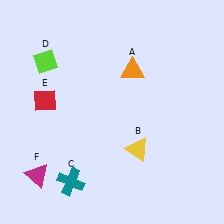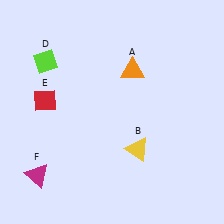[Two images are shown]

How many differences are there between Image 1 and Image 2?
There is 1 difference between the two images.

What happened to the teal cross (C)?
The teal cross (C) was removed in Image 2. It was in the bottom-left area of Image 1.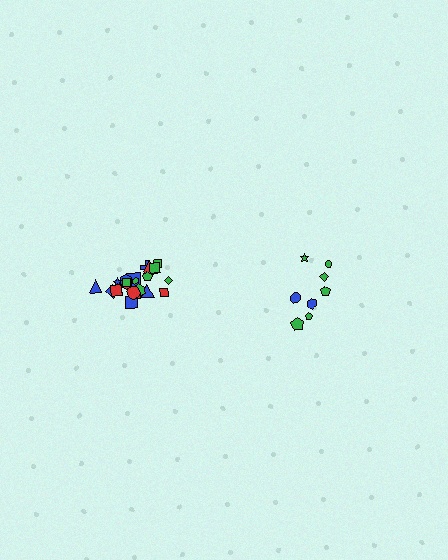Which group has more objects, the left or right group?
The left group.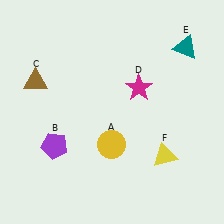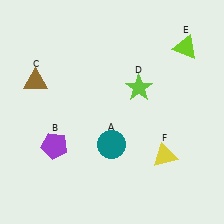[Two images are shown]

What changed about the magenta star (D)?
In Image 1, D is magenta. In Image 2, it changed to lime.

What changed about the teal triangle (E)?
In Image 1, E is teal. In Image 2, it changed to lime.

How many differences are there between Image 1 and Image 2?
There are 3 differences between the two images.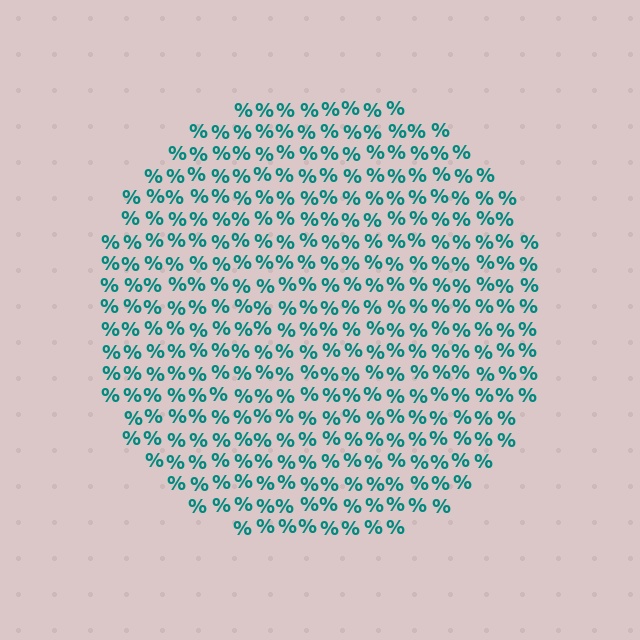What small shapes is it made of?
It is made of small percent signs.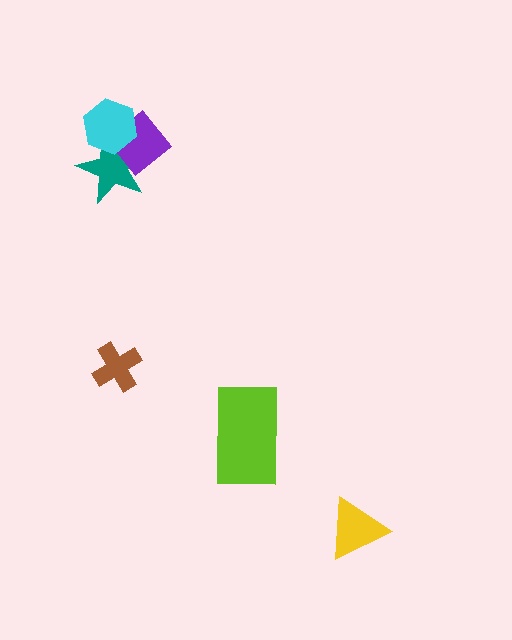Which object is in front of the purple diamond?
The cyan hexagon is in front of the purple diamond.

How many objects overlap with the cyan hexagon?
2 objects overlap with the cyan hexagon.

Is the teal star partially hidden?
Yes, it is partially covered by another shape.